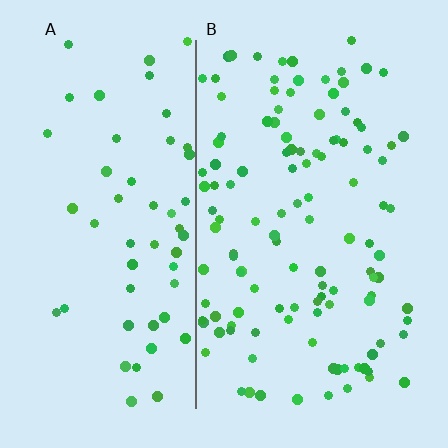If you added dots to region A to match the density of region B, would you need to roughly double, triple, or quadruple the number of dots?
Approximately double.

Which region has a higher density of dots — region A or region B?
B (the right).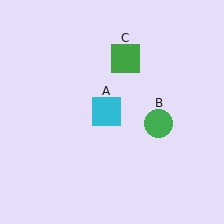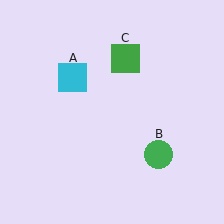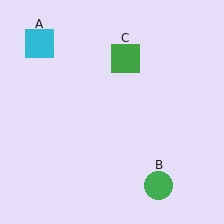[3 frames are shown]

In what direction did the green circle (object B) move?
The green circle (object B) moved down.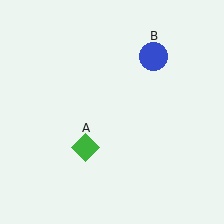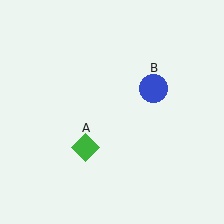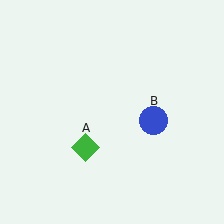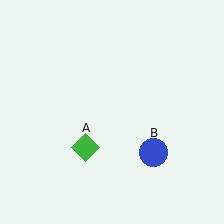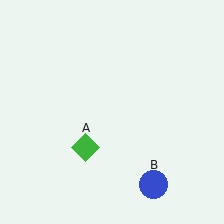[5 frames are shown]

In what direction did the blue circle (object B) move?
The blue circle (object B) moved down.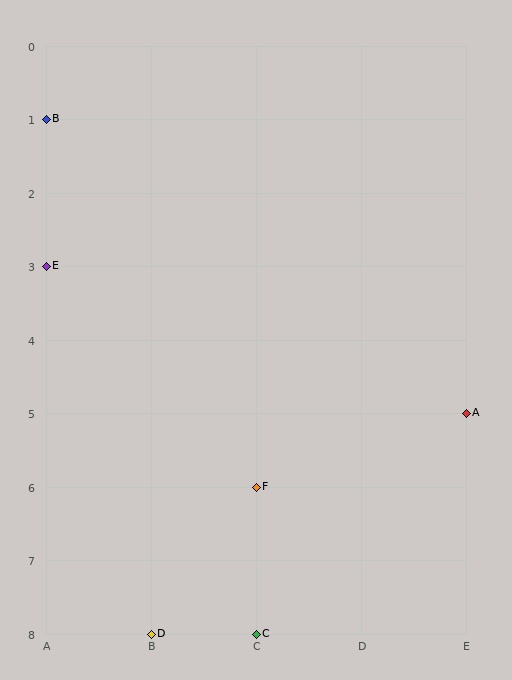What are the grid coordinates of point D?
Point D is at grid coordinates (B, 8).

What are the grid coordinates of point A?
Point A is at grid coordinates (E, 5).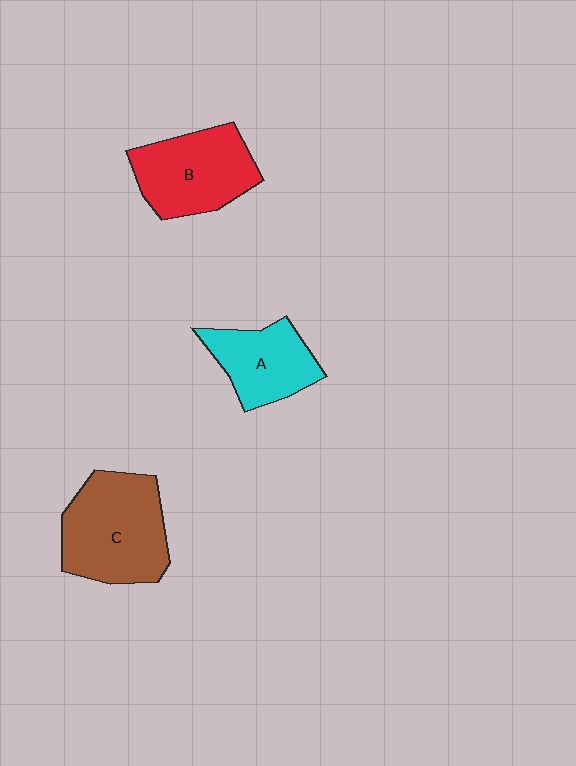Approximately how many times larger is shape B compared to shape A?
Approximately 1.3 times.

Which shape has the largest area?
Shape C (brown).